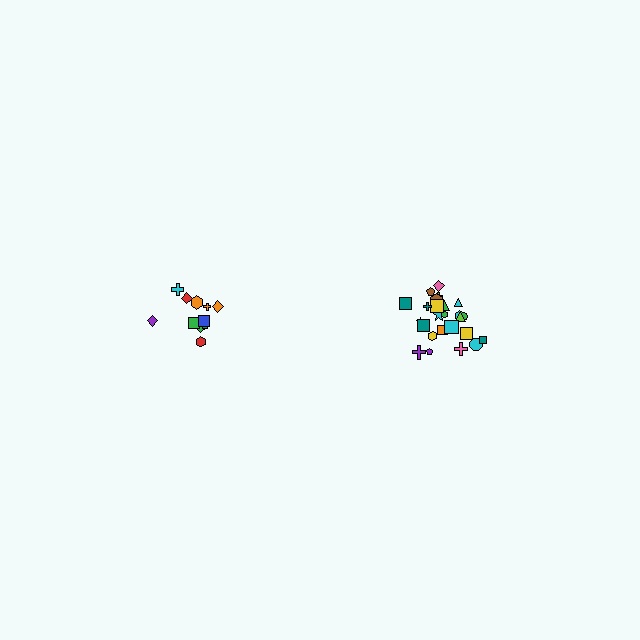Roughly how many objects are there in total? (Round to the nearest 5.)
Roughly 35 objects in total.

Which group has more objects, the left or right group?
The right group.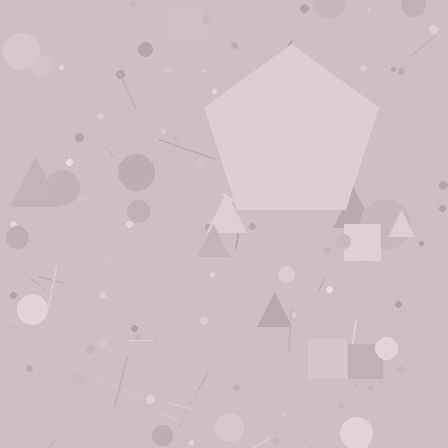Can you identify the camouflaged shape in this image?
The camouflaged shape is a pentagon.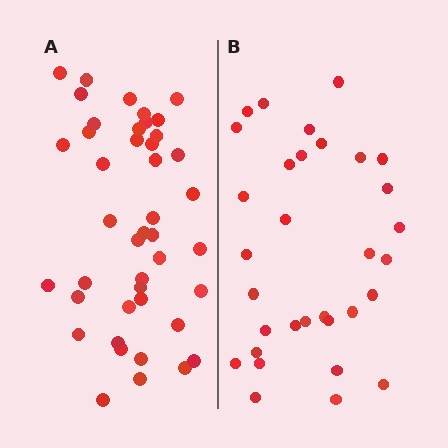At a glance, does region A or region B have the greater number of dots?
Region A (the left region) has more dots.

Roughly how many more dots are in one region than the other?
Region A has roughly 12 or so more dots than region B.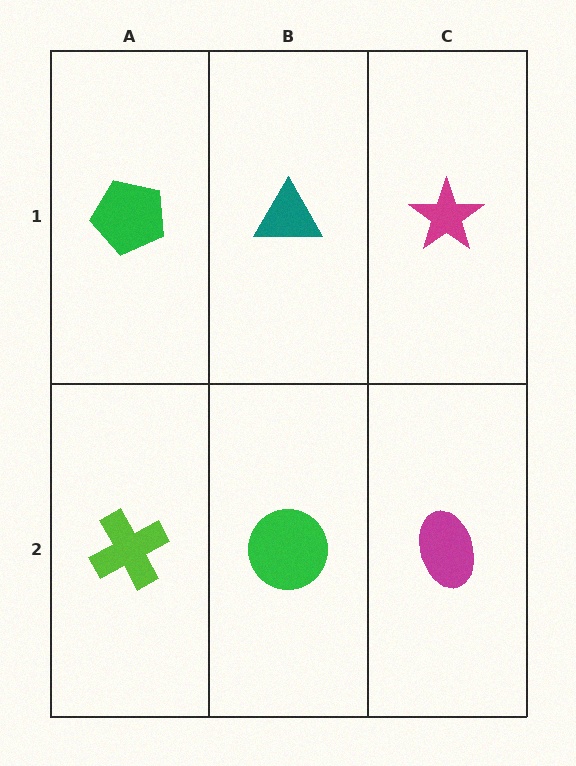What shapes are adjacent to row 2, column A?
A green pentagon (row 1, column A), a green circle (row 2, column B).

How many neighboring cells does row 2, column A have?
2.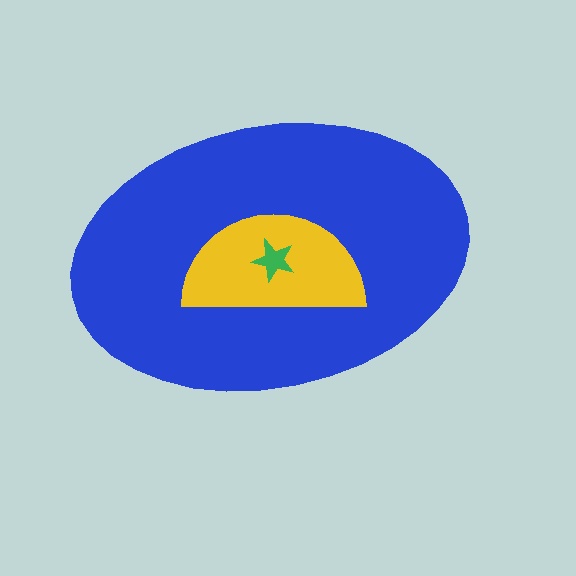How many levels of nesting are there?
3.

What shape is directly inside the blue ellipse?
The yellow semicircle.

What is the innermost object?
The green star.